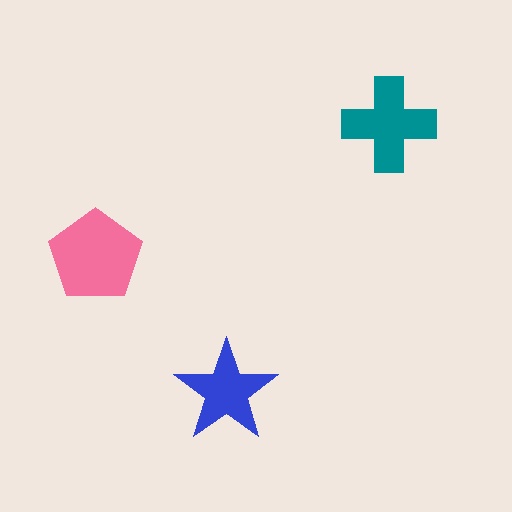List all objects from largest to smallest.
The pink pentagon, the teal cross, the blue star.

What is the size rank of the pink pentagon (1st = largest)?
1st.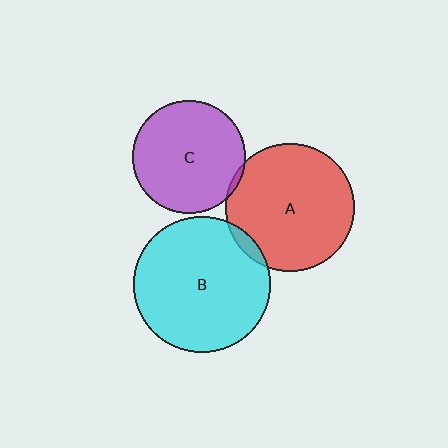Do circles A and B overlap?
Yes.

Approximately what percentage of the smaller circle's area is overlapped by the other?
Approximately 5%.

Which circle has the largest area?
Circle B (cyan).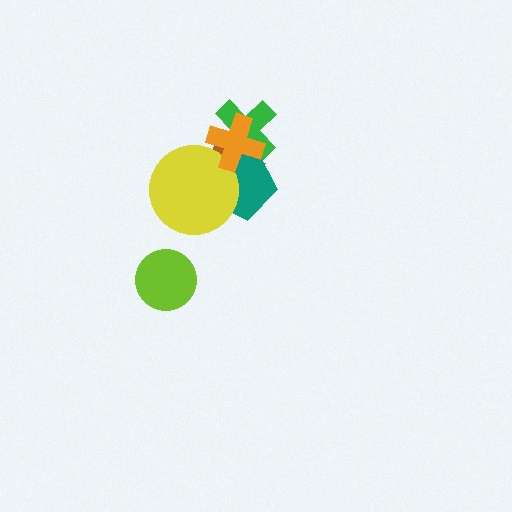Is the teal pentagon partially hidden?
Yes, it is partially covered by another shape.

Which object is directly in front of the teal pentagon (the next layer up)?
The yellow circle is directly in front of the teal pentagon.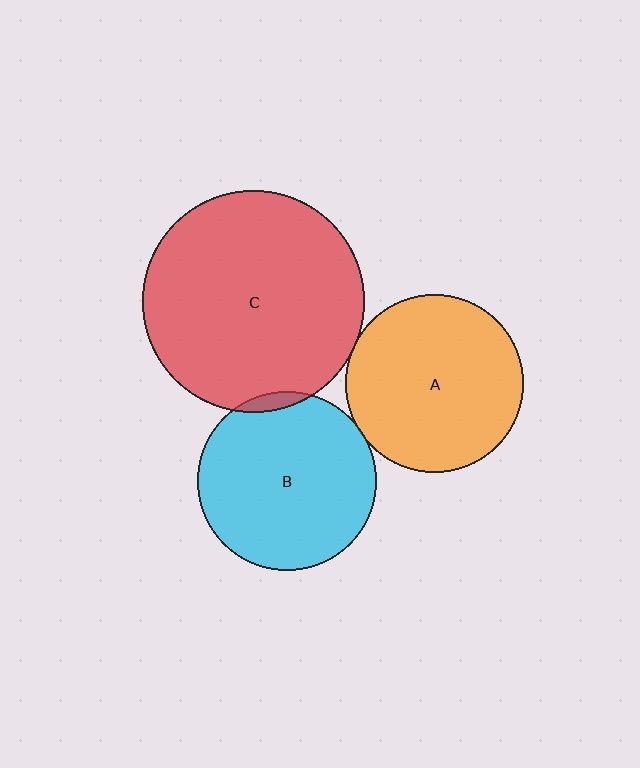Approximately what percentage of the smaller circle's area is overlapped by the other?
Approximately 5%.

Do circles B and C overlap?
Yes.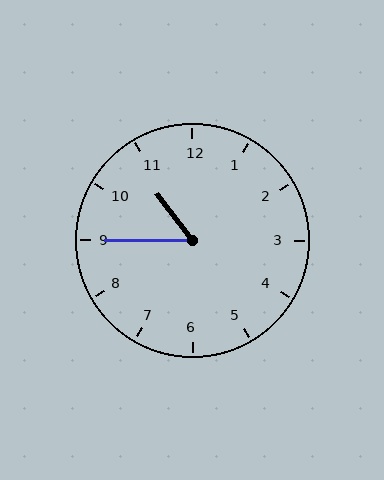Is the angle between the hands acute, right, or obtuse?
It is acute.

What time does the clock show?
10:45.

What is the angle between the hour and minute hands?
Approximately 52 degrees.